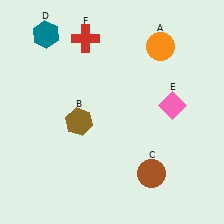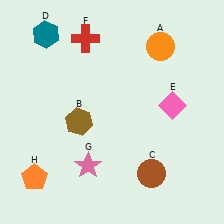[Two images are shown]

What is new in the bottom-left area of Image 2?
A pink star (G) was added in the bottom-left area of Image 2.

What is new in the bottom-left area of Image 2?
An orange pentagon (H) was added in the bottom-left area of Image 2.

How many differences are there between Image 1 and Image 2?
There are 2 differences between the two images.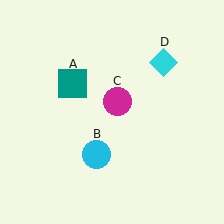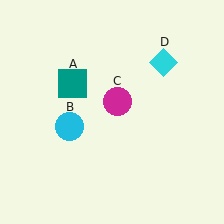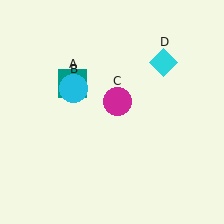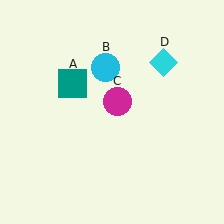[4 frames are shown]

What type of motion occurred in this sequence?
The cyan circle (object B) rotated clockwise around the center of the scene.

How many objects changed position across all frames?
1 object changed position: cyan circle (object B).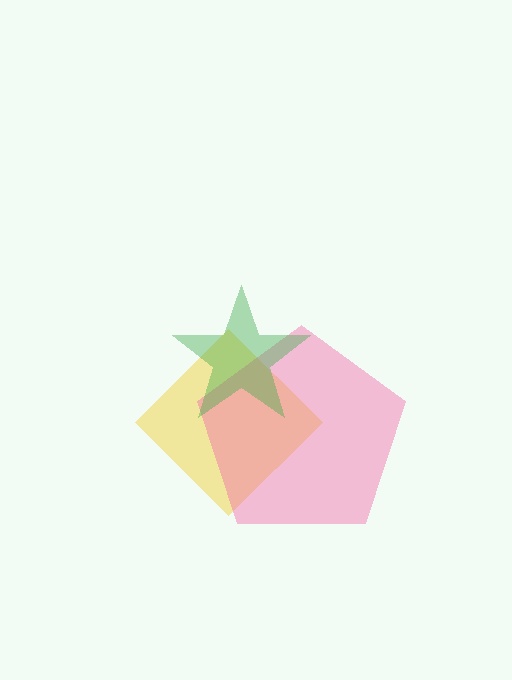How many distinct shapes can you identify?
There are 3 distinct shapes: a yellow diamond, a pink pentagon, a green star.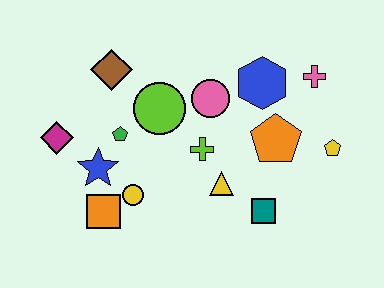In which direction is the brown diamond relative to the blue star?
The brown diamond is above the blue star.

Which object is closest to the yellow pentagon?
The orange pentagon is closest to the yellow pentagon.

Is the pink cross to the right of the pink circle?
Yes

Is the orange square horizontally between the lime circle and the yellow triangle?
No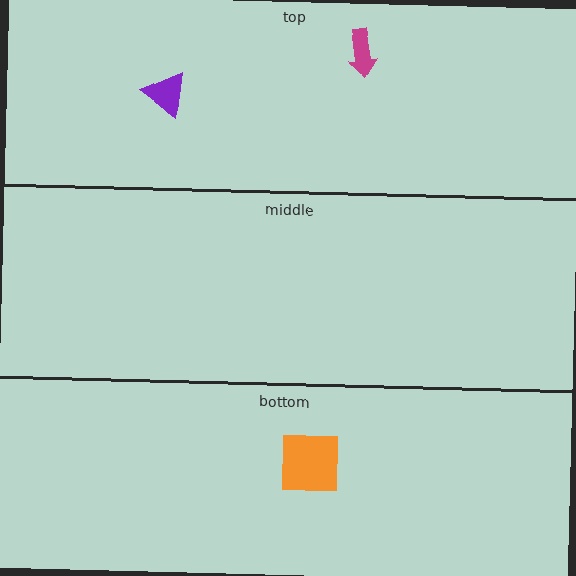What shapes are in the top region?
The magenta arrow, the purple triangle.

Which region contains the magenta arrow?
The top region.